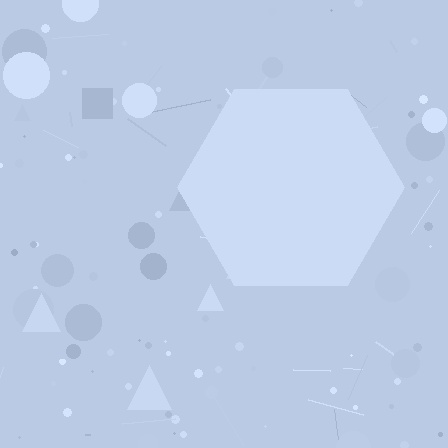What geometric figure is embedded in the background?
A hexagon is embedded in the background.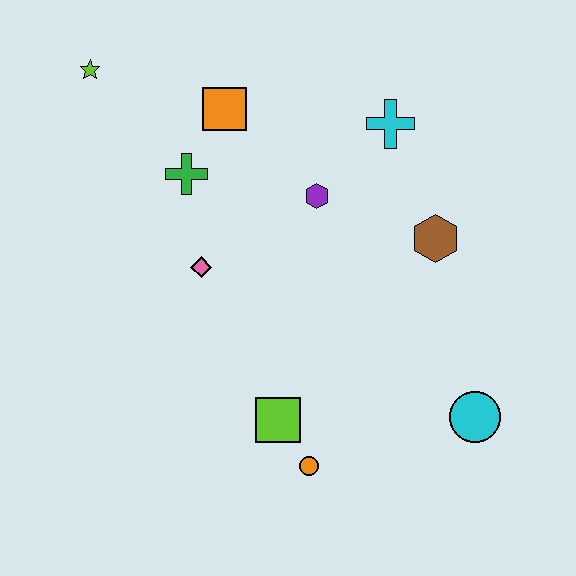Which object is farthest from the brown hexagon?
The lime star is farthest from the brown hexagon.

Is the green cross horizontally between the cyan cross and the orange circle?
No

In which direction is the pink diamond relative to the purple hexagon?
The pink diamond is to the left of the purple hexagon.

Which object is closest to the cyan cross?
The purple hexagon is closest to the cyan cross.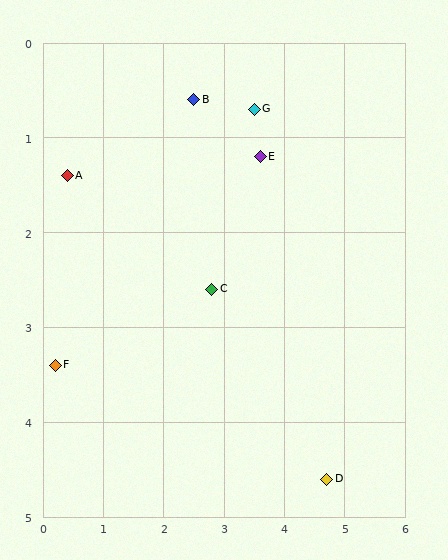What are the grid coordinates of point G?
Point G is at approximately (3.5, 0.7).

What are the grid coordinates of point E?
Point E is at approximately (3.6, 1.2).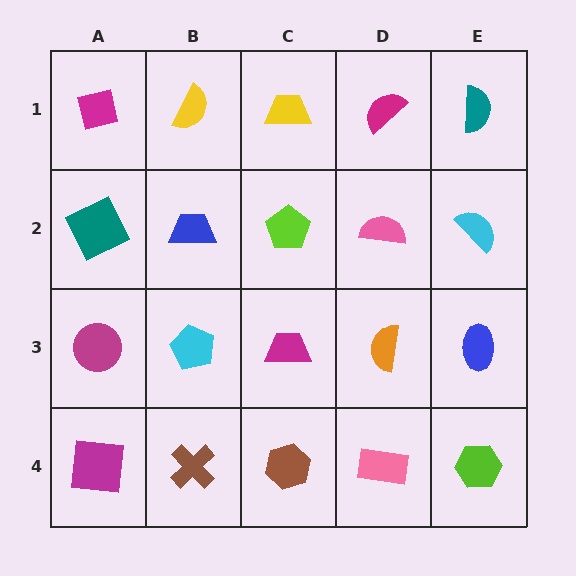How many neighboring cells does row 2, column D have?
4.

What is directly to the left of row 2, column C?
A blue trapezoid.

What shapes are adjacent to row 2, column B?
A yellow semicircle (row 1, column B), a cyan pentagon (row 3, column B), a teal square (row 2, column A), a lime pentagon (row 2, column C).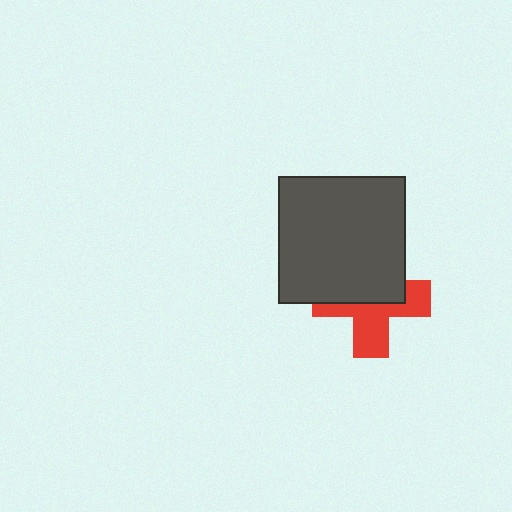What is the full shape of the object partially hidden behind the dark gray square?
The partially hidden object is a red cross.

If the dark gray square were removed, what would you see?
You would see the complete red cross.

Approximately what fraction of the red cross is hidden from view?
Roughly 50% of the red cross is hidden behind the dark gray square.